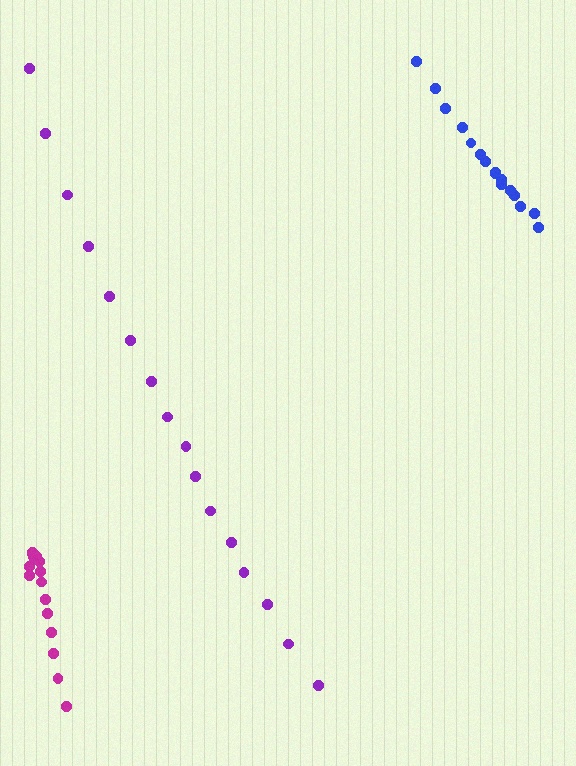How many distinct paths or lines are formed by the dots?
There are 3 distinct paths.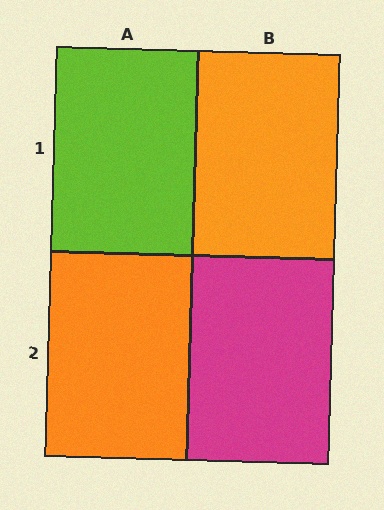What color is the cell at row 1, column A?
Lime.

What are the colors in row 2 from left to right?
Orange, magenta.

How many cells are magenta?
1 cell is magenta.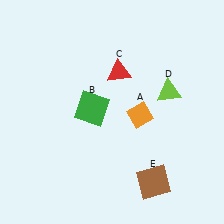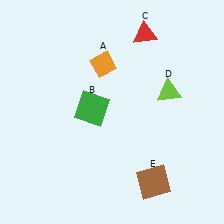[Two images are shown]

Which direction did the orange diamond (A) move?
The orange diamond (A) moved up.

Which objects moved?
The objects that moved are: the orange diamond (A), the red triangle (C).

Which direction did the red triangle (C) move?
The red triangle (C) moved up.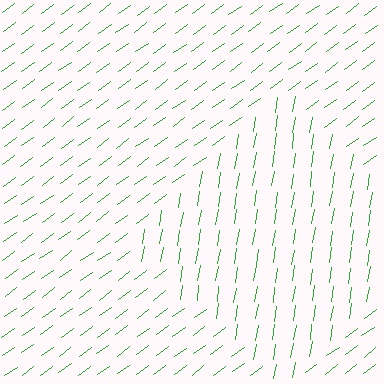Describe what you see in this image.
The image is filled with small green line segments. A diamond region in the image has lines oriented differently from the surrounding lines, creating a visible texture boundary.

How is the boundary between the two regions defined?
The boundary is defined purely by a change in line orientation (approximately 45 degrees difference). All lines are the same color and thickness.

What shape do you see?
I see a diamond.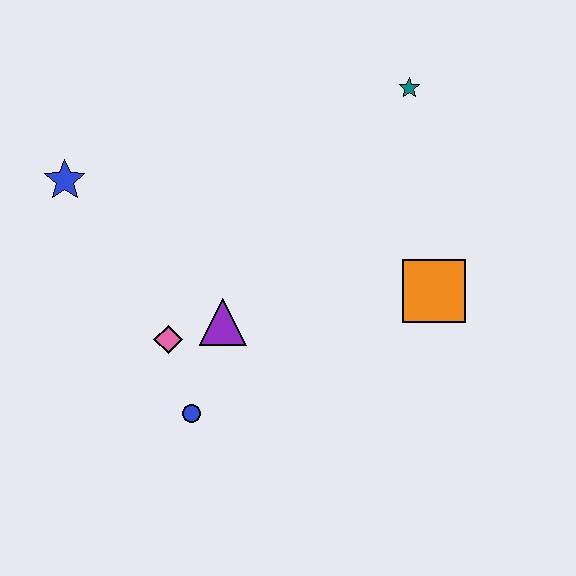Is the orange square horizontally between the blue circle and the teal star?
No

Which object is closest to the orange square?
The teal star is closest to the orange square.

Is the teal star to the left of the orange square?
Yes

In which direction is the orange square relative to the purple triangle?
The orange square is to the right of the purple triangle.